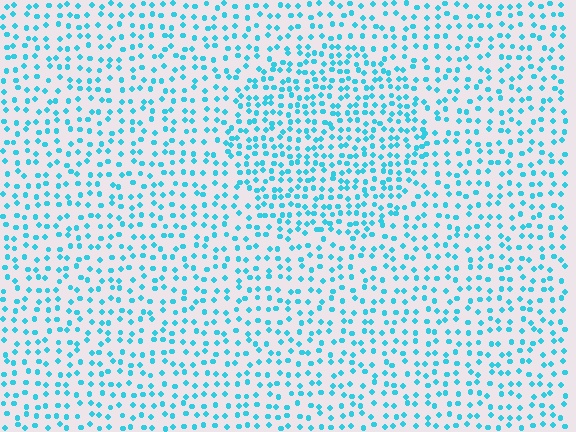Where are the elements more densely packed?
The elements are more densely packed inside the circle boundary.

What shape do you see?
I see a circle.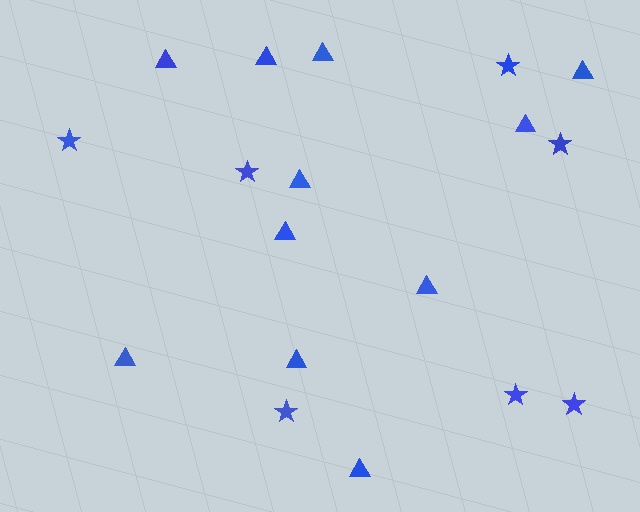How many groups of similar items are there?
There are 2 groups: one group of stars (7) and one group of triangles (11).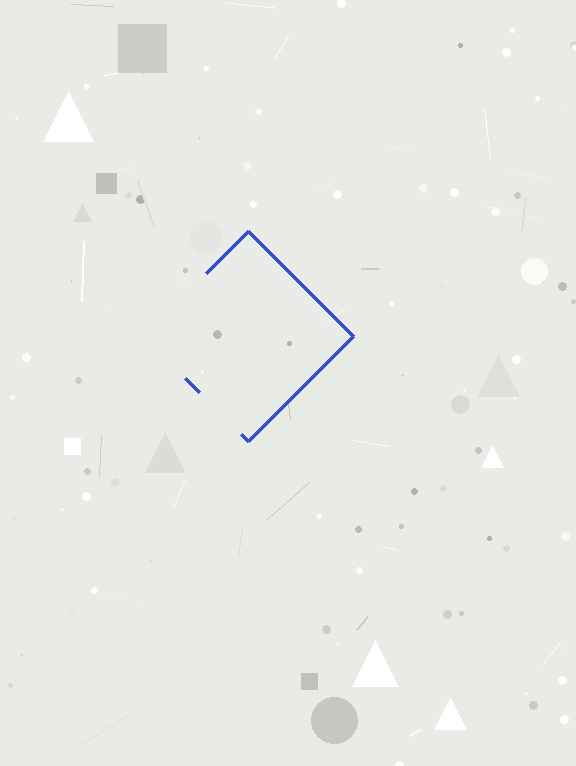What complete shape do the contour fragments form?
The contour fragments form a diamond.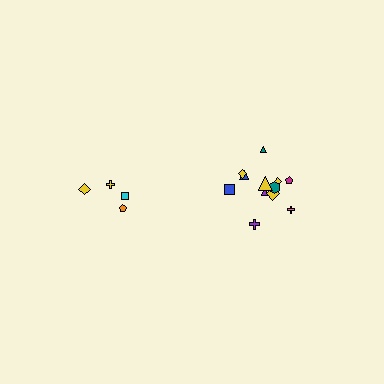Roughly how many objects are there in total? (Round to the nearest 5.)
Roughly 15 objects in total.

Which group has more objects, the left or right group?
The right group.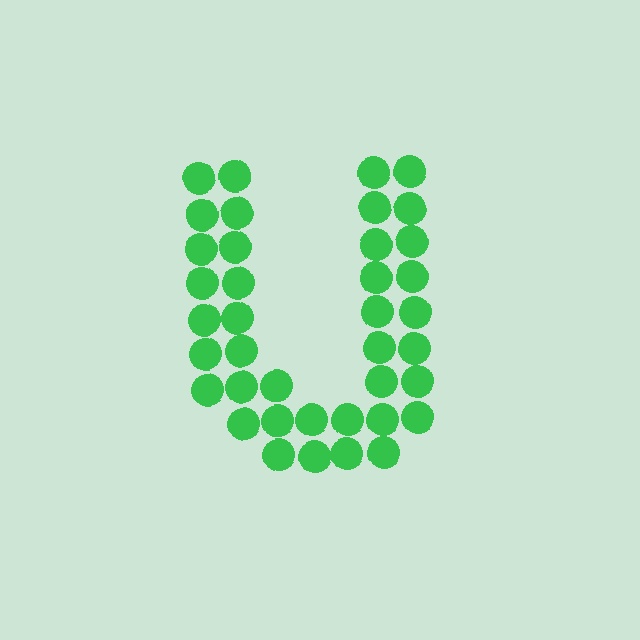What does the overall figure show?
The overall figure shows the letter U.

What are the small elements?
The small elements are circles.